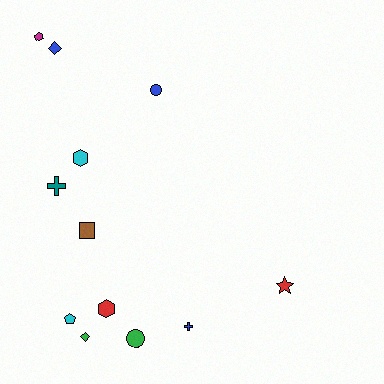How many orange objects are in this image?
There are no orange objects.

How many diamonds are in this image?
There are 2 diamonds.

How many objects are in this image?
There are 12 objects.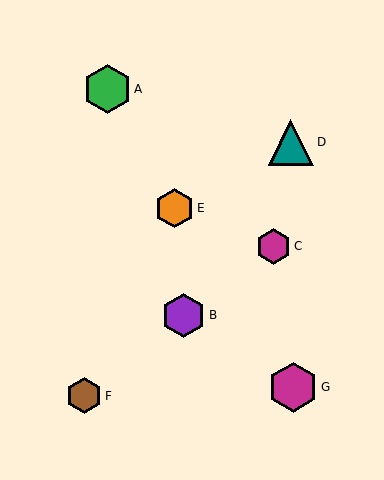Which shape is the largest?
The magenta hexagon (labeled G) is the largest.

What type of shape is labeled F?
Shape F is a brown hexagon.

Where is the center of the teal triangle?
The center of the teal triangle is at (291, 142).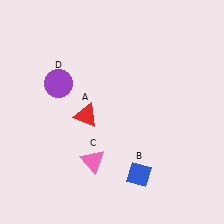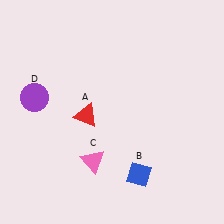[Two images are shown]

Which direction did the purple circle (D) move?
The purple circle (D) moved left.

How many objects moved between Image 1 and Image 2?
1 object moved between the two images.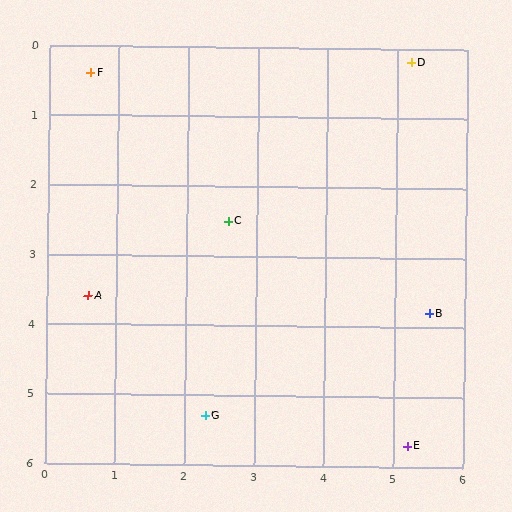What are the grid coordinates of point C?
Point C is at approximately (2.6, 2.5).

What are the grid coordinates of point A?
Point A is at approximately (0.6, 3.6).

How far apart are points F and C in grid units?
Points F and C are about 2.9 grid units apart.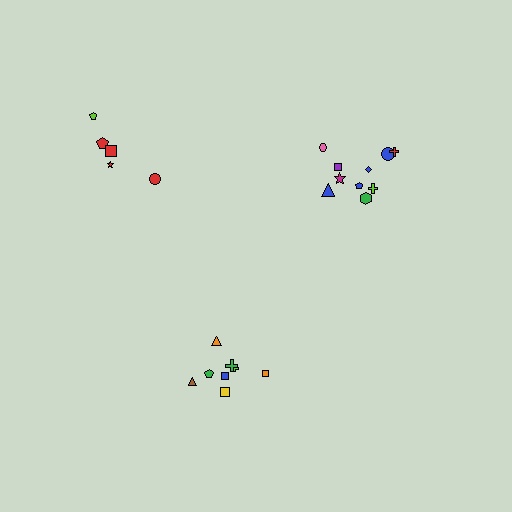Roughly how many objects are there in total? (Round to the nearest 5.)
Roughly 25 objects in total.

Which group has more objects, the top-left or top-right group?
The top-right group.